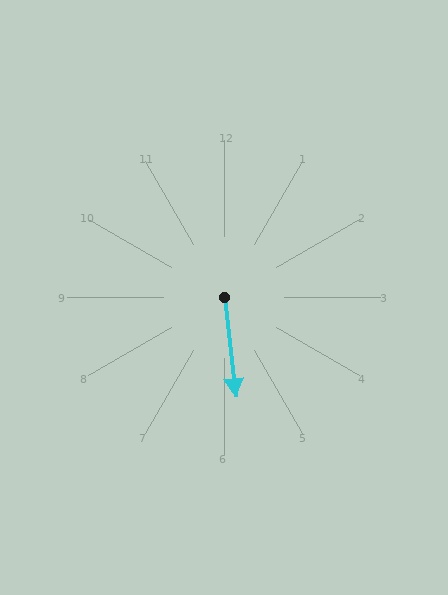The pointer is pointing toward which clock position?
Roughly 6 o'clock.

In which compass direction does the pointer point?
South.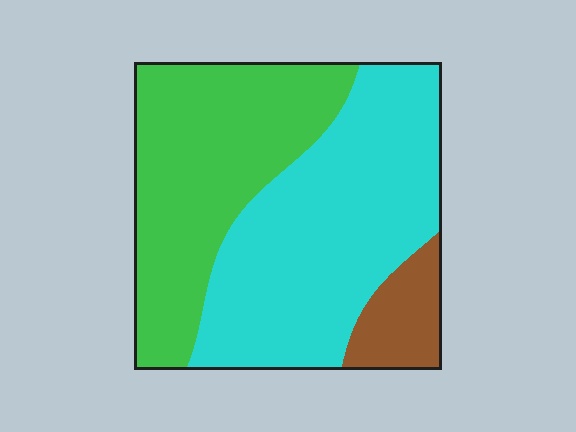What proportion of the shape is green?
Green covers 41% of the shape.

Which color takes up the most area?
Cyan, at roughly 50%.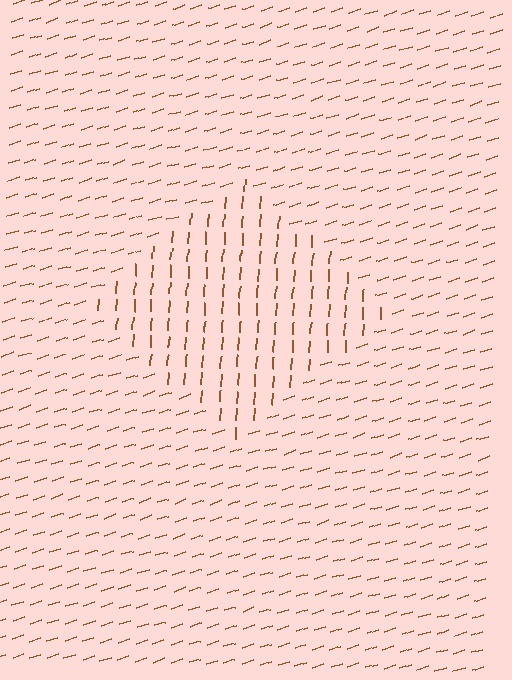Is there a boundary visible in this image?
Yes, there is a texture boundary formed by a change in line orientation.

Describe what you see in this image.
The image is filled with small brown line segments. A diamond region in the image has lines oriented differently from the surrounding lines, creating a visible texture boundary.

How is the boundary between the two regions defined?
The boundary is defined purely by a change in line orientation (approximately 68 degrees difference). All lines are the same color and thickness.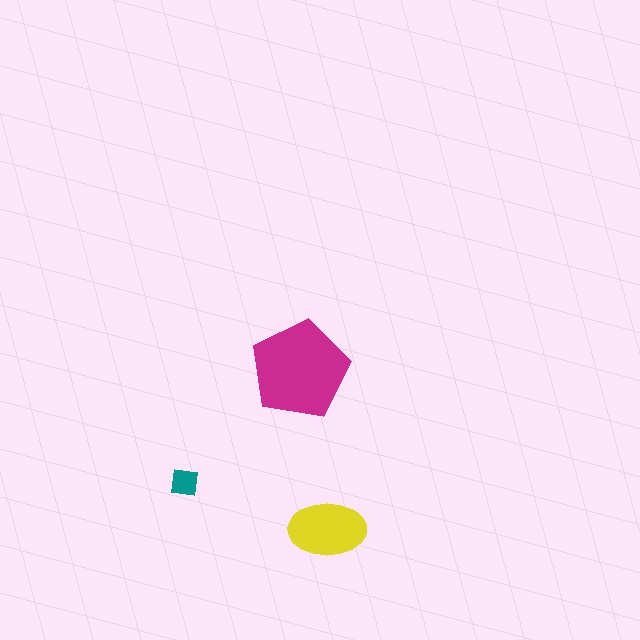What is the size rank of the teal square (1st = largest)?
3rd.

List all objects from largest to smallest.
The magenta pentagon, the yellow ellipse, the teal square.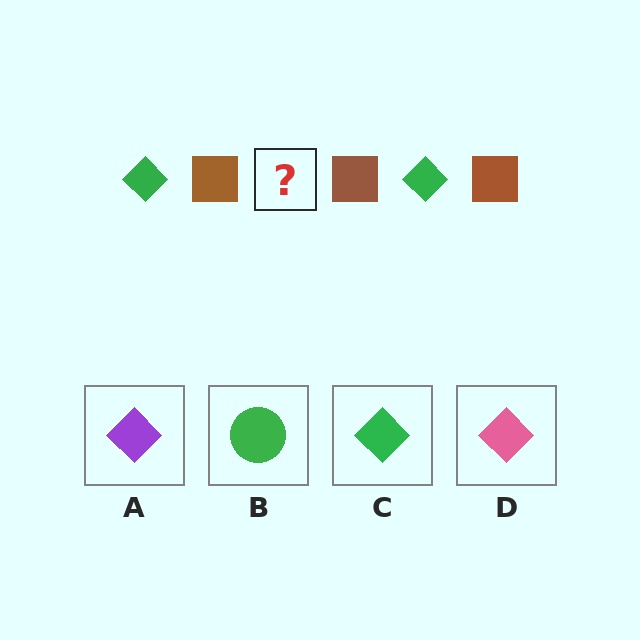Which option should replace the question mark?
Option C.